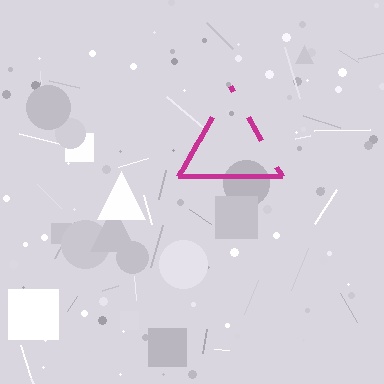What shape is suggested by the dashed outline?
The dashed outline suggests a triangle.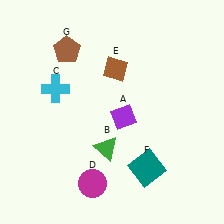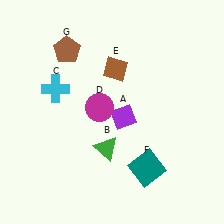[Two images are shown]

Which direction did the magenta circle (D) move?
The magenta circle (D) moved up.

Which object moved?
The magenta circle (D) moved up.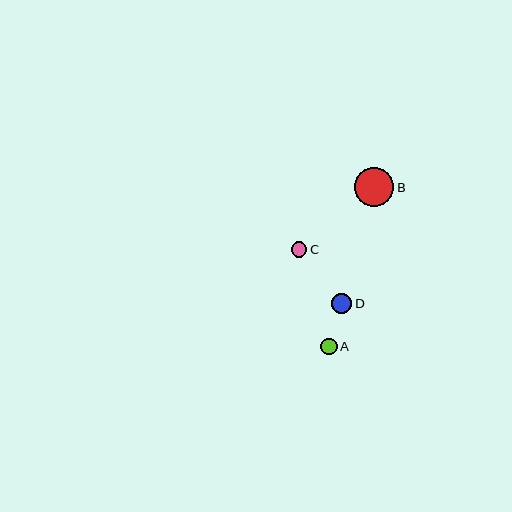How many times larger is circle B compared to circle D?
Circle B is approximately 1.9 times the size of circle D.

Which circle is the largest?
Circle B is the largest with a size of approximately 39 pixels.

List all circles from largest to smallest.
From largest to smallest: B, D, A, C.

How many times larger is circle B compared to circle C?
Circle B is approximately 2.5 times the size of circle C.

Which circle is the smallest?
Circle C is the smallest with a size of approximately 15 pixels.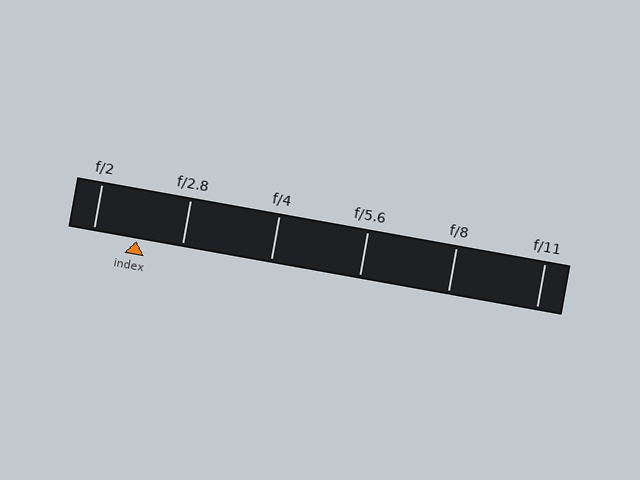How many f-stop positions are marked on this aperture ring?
There are 6 f-stop positions marked.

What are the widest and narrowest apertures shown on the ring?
The widest aperture shown is f/2 and the narrowest is f/11.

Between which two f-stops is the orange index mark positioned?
The index mark is between f/2 and f/2.8.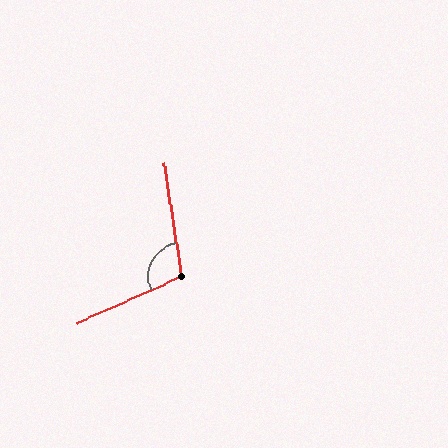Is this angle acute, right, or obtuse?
It is obtuse.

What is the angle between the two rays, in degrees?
Approximately 106 degrees.